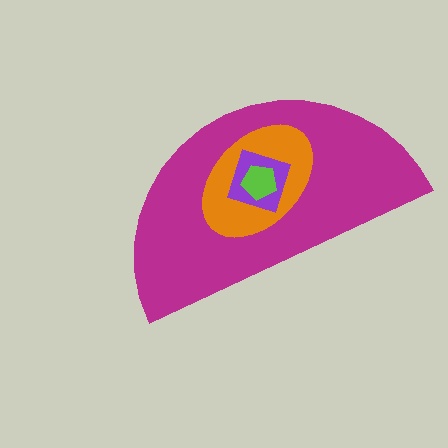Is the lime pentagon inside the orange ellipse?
Yes.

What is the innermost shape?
The lime pentagon.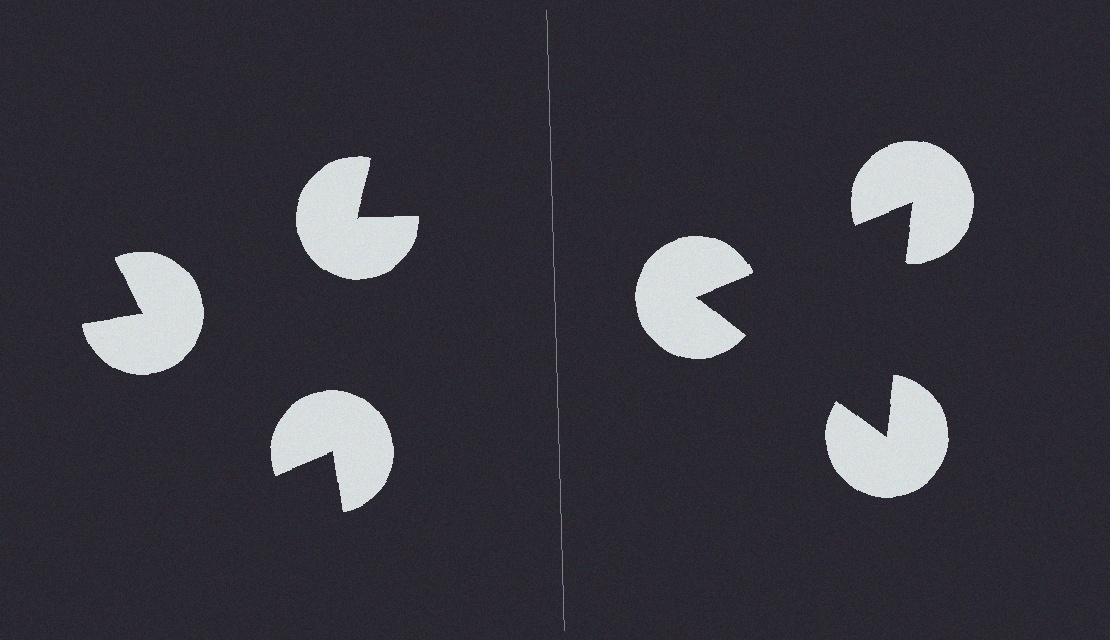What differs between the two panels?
The pac-man discs are positioned identically on both sides; only the wedge orientations differ. On the right they align to a triangle; on the left they are misaligned.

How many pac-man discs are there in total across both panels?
6 — 3 on each side.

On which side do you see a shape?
An illusory triangle appears on the right side. On the left side the wedge cuts are rotated, so no coherent shape forms.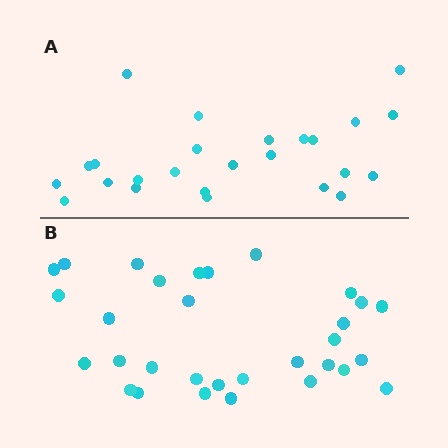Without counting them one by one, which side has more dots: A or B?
Region B (the bottom region) has more dots.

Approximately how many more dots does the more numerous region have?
Region B has about 6 more dots than region A.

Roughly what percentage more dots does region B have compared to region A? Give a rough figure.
About 25% more.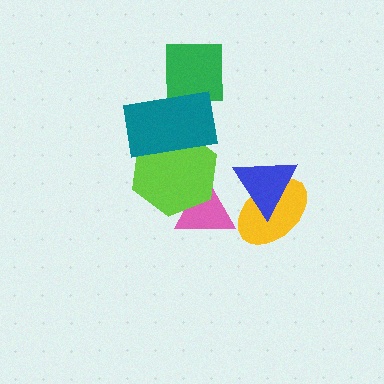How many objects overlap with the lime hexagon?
2 objects overlap with the lime hexagon.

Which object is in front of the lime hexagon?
The teal rectangle is in front of the lime hexagon.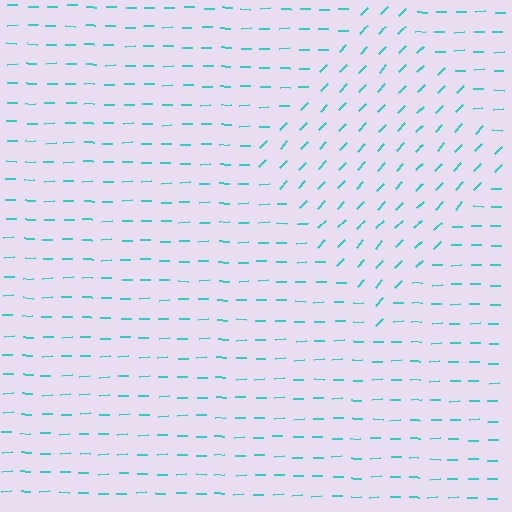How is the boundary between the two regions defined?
The boundary is defined purely by a change in line orientation (approximately 45 degrees difference). All lines are the same color and thickness.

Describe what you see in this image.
The image is filled with small cyan line segments. A diamond region in the image has lines oriented differently from the surrounding lines, creating a visible texture boundary.